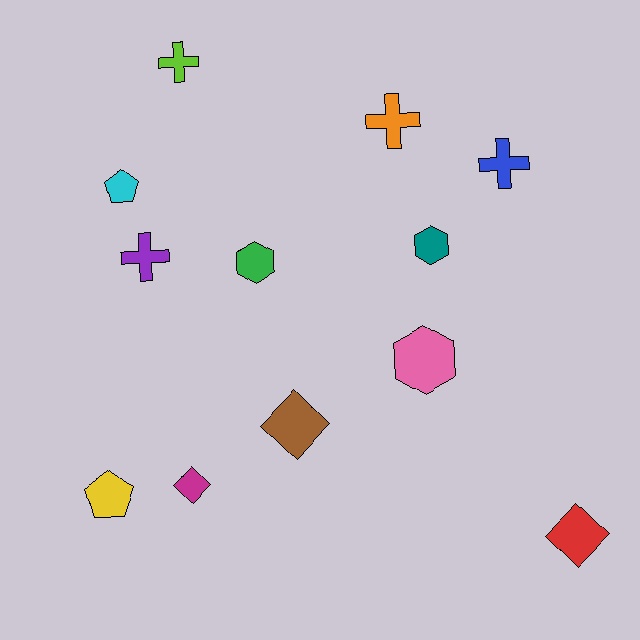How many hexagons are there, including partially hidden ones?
There are 3 hexagons.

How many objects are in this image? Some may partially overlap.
There are 12 objects.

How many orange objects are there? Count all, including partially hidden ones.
There is 1 orange object.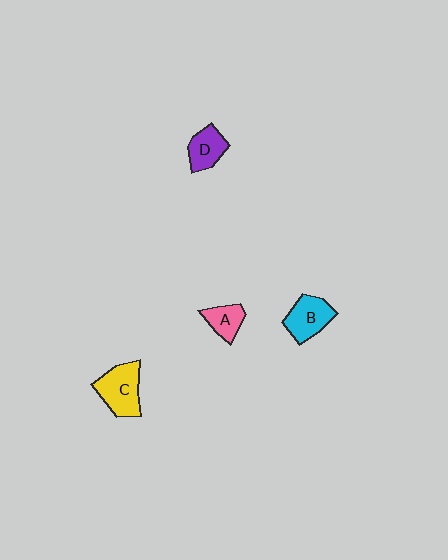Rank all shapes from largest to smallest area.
From largest to smallest: C (yellow), B (cyan), D (purple), A (pink).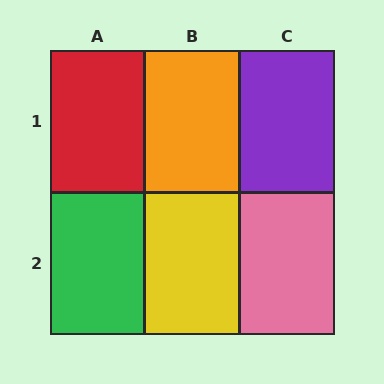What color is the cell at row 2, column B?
Yellow.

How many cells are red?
1 cell is red.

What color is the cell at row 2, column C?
Pink.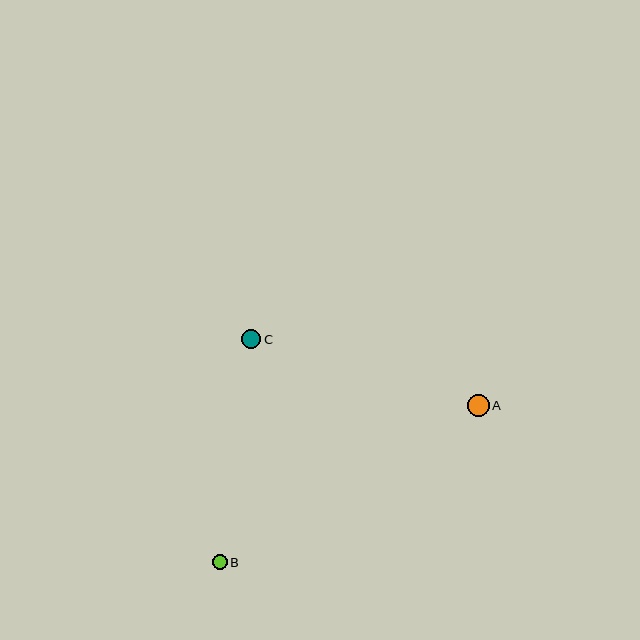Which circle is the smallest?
Circle B is the smallest with a size of approximately 15 pixels.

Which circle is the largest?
Circle A is the largest with a size of approximately 21 pixels.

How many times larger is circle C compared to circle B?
Circle C is approximately 1.2 times the size of circle B.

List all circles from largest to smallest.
From largest to smallest: A, C, B.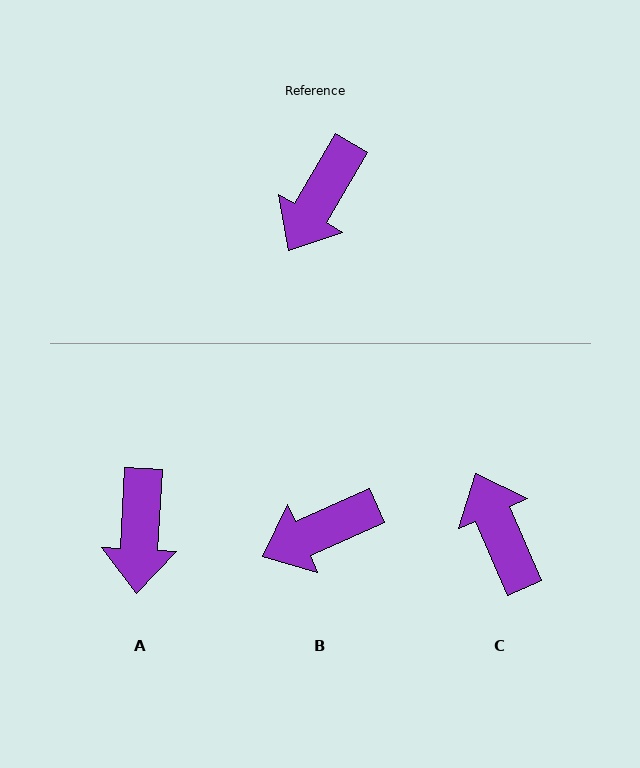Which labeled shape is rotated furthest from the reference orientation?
C, about 126 degrees away.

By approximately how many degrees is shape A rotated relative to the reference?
Approximately 27 degrees counter-clockwise.